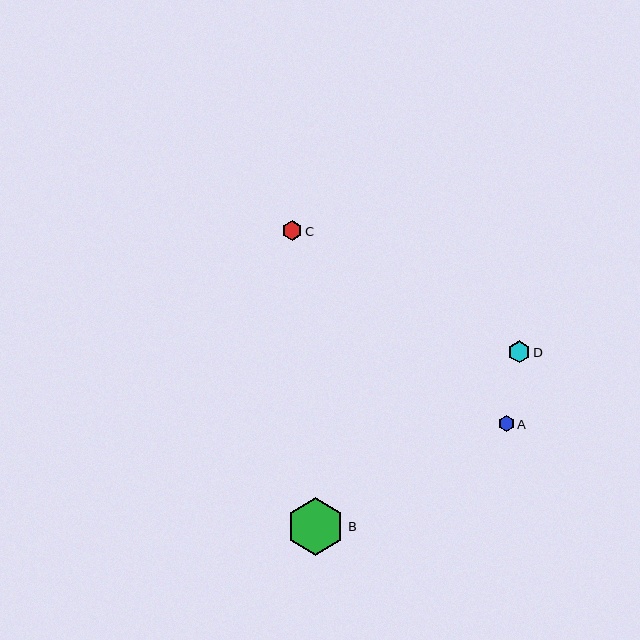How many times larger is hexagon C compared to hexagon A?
Hexagon C is approximately 1.3 times the size of hexagon A.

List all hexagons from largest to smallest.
From largest to smallest: B, D, C, A.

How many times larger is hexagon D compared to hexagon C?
Hexagon D is approximately 1.1 times the size of hexagon C.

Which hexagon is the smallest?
Hexagon A is the smallest with a size of approximately 16 pixels.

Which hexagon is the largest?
Hexagon B is the largest with a size of approximately 58 pixels.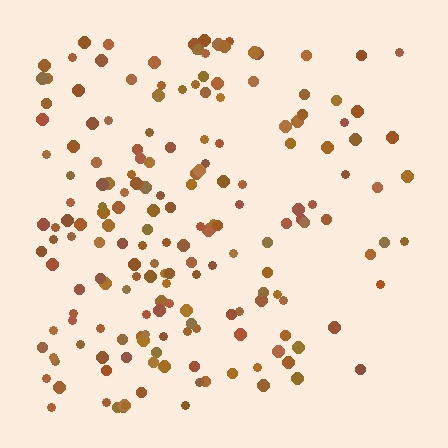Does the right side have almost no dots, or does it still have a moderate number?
Still a moderate number, just noticeably fewer than the left.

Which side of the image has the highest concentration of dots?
The left.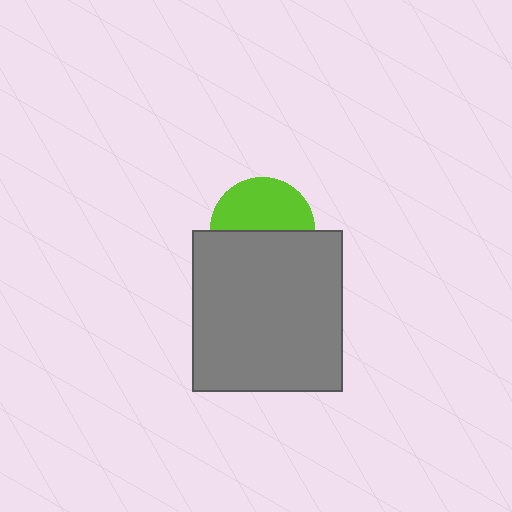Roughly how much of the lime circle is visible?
About half of it is visible (roughly 50%).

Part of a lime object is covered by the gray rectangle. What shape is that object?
It is a circle.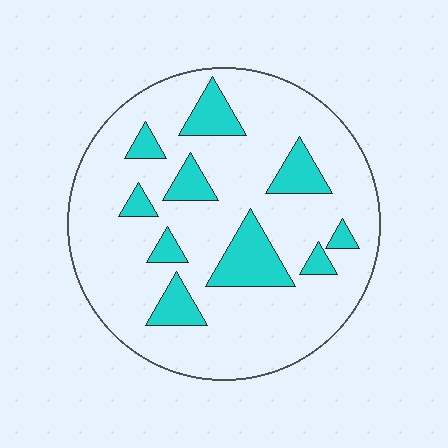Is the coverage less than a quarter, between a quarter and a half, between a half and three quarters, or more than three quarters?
Less than a quarter.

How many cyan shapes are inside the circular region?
10.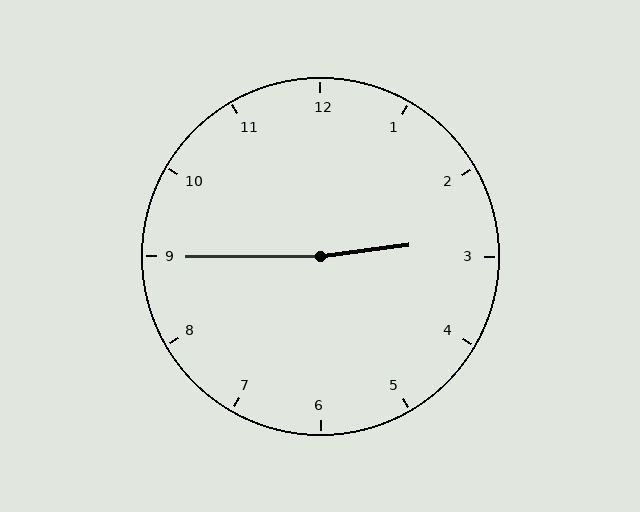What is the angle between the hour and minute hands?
Approximately 172 degrees.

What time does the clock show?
2:45.